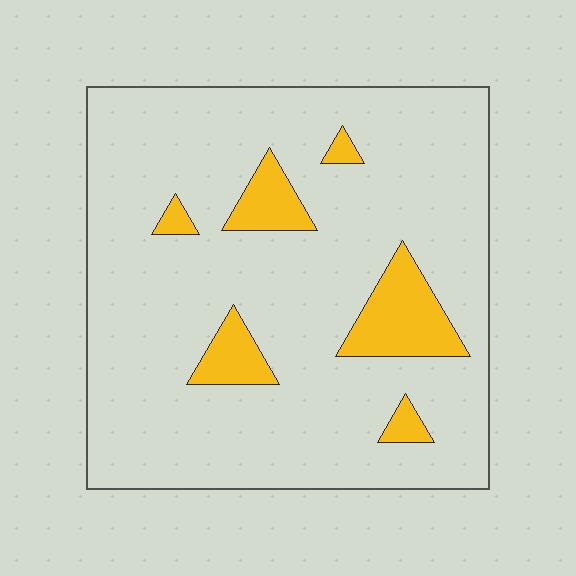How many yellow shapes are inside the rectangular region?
6.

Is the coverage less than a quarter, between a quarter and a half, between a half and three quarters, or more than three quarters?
Less than a quarter.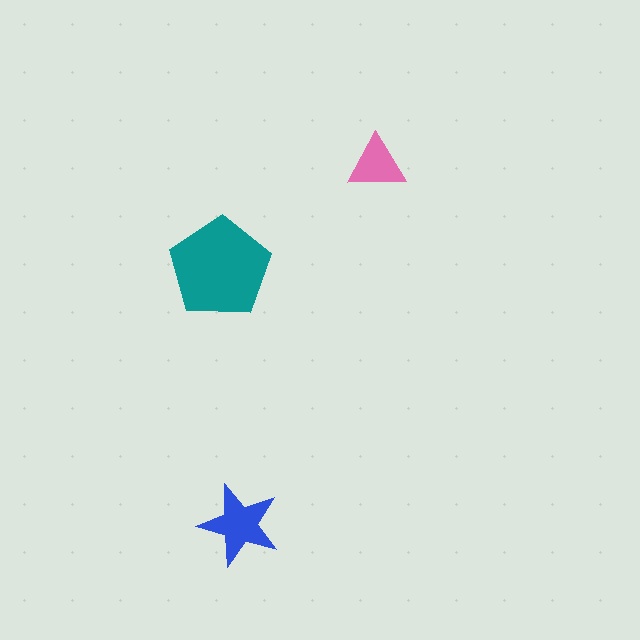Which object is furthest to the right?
The pink triangle is rightmost.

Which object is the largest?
The teal pentagon.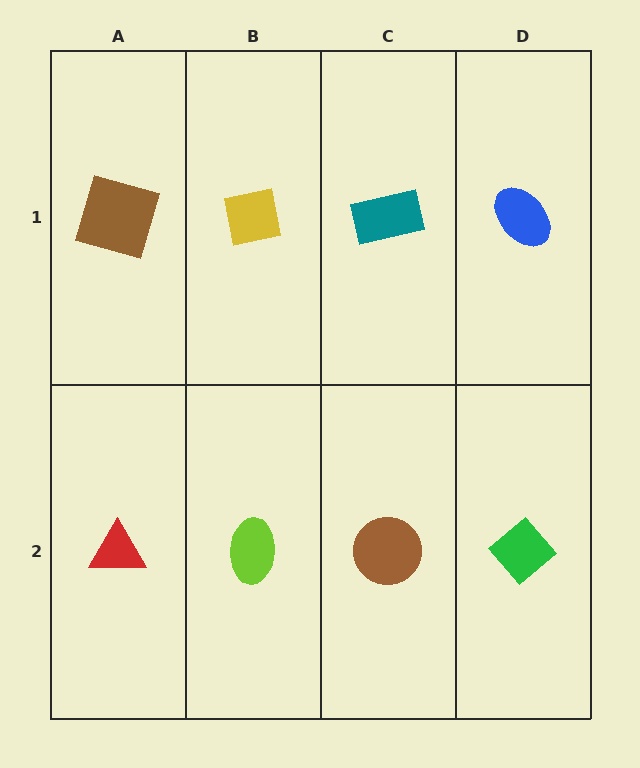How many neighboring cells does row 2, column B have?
3.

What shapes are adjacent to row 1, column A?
A red triangle (row 2, column A), a yellow square (row 1, column B).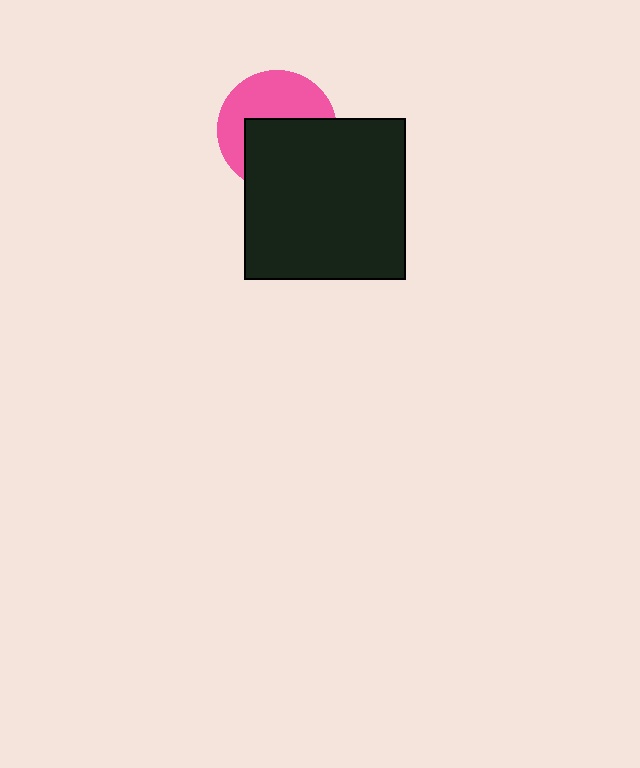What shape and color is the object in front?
The object in front is a black square.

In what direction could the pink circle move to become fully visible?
The pink circle could move up. That would shift it out from behind the black square entirely.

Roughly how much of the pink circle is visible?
About half of it is visible (roughly 48%).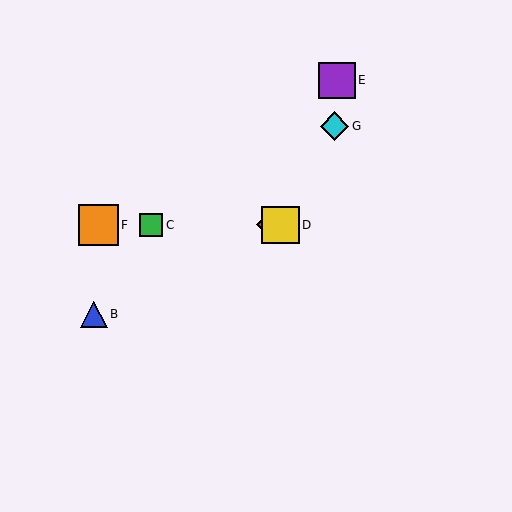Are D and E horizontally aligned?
No, D is at y≈225 and E is at y≈80.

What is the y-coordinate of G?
Object G is at y≈126.